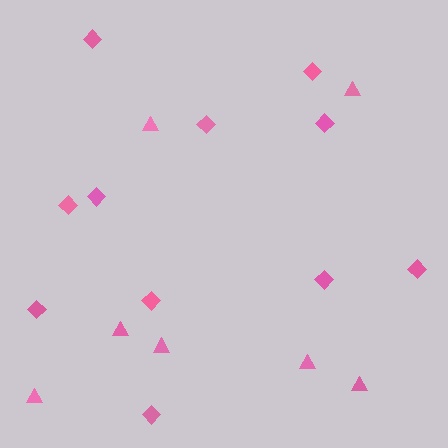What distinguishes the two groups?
There are 2 groups: one group of triangles (7) and one group of diamonds (11).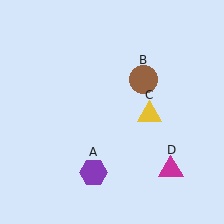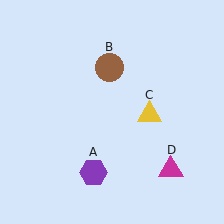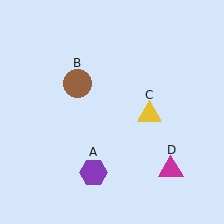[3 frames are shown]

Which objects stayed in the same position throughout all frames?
Purple hexagon (object A) and yellow triangle (object C) and magenta triangle (object D) remained stationary.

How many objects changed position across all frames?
1 object changed position: brown circle (object B).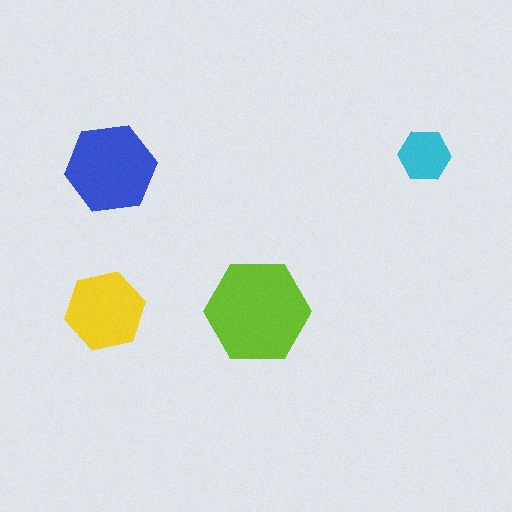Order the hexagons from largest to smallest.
the lime one, the blue one, the yellow one, the cyan one.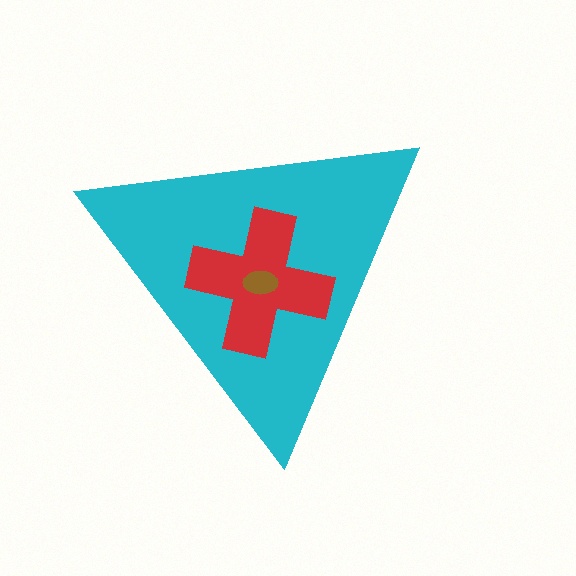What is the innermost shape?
The brown ellipse.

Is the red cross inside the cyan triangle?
Yes.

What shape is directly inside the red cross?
The brown ellipse.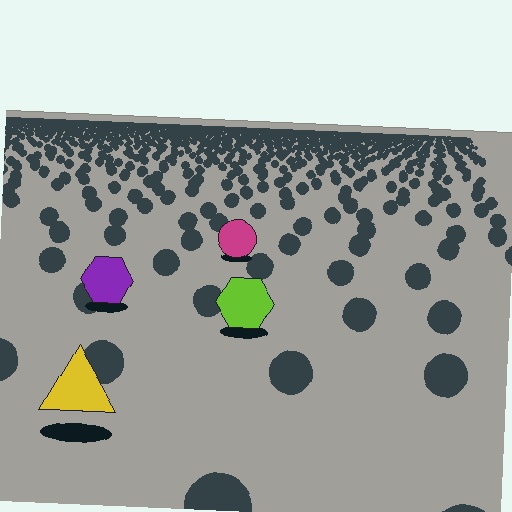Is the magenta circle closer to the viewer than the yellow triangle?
No. The yellow triangle is closer — you can tell from the texture gradient: the ground texture is coarser near it.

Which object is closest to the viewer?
The yellow triangle is closest. The texture marks near it are larger and more spread out.